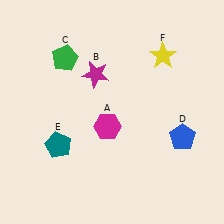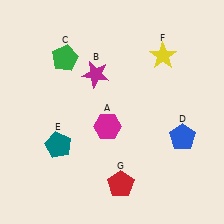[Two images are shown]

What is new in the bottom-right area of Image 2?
A red pentagon (G) was added in the bottom-right area of Image 2.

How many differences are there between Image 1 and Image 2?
There is 1 difference between the two images.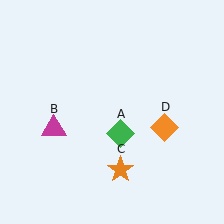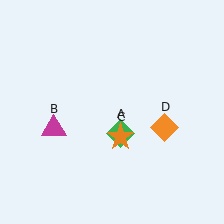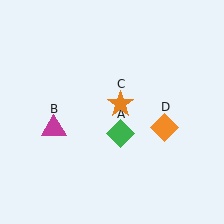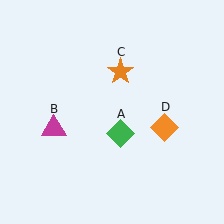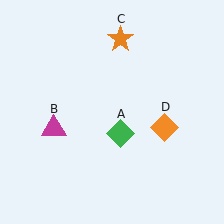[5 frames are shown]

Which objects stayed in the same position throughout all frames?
Green diamond (object A) and magenta triangle (object B) and orange diamond (object D) remained stationary.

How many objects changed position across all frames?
1 object changed position: orange star (object C).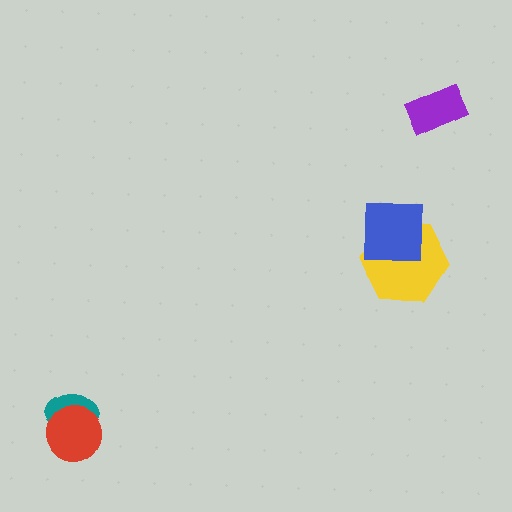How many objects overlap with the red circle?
1 object overlaps with the red circle.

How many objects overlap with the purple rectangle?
0 objects overlap with the purple rectangle.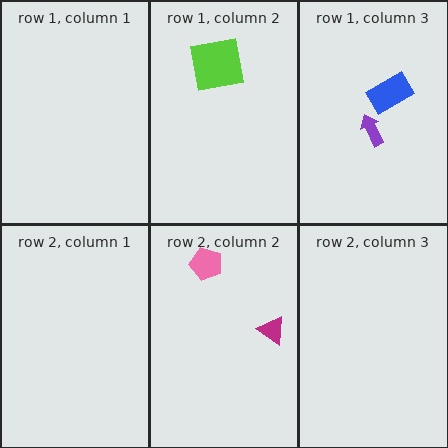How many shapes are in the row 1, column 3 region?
2.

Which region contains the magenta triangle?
The row 2, column 2 region.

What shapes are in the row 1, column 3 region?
The blue rectangle, the purple arrow.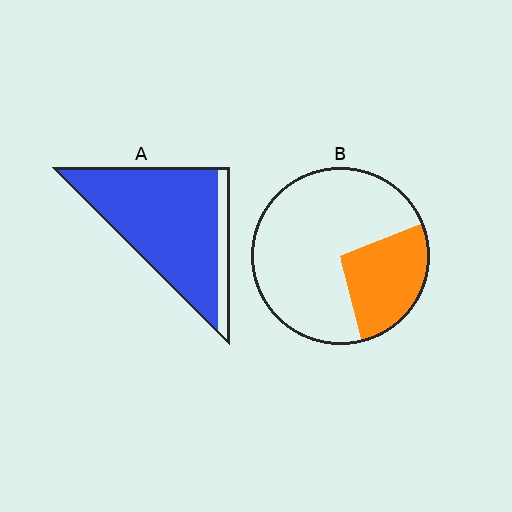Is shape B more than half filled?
No.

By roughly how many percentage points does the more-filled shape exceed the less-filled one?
By roughly 60 percentage points (A over B).